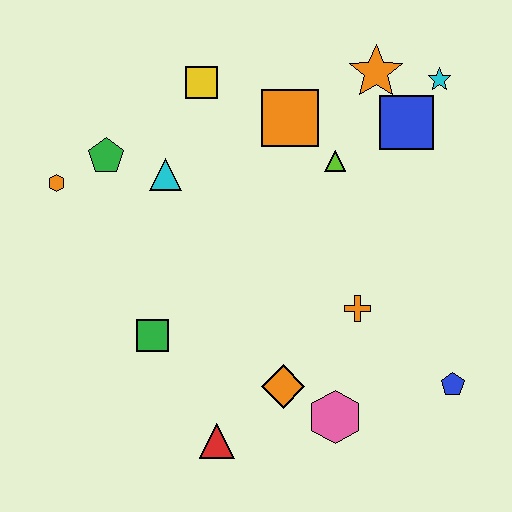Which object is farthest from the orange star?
The red triangle is farthest from the orange star.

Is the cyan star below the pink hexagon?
No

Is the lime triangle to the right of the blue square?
No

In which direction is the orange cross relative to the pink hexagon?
The orange cross is above the pink hexagon.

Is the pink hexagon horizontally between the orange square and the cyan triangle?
No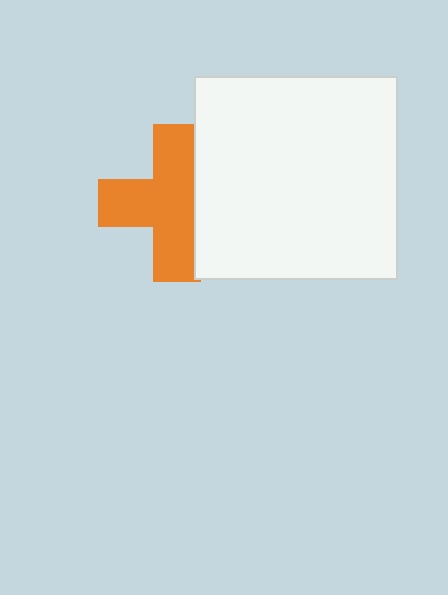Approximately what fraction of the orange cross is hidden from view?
Roughly 30% of the orange cross is hidden behind the white square.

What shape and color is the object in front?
The object in front is a white square.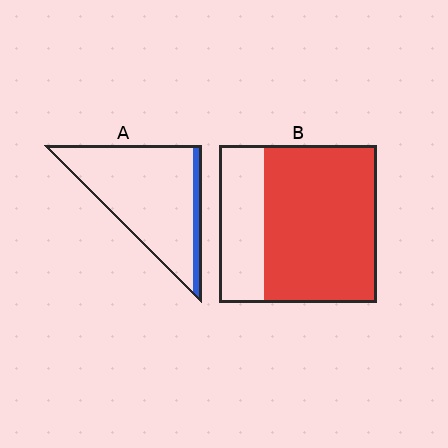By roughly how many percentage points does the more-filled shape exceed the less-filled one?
By roughly 60 percentage points (B over A).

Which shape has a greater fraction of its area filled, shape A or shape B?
Shape B.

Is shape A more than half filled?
No.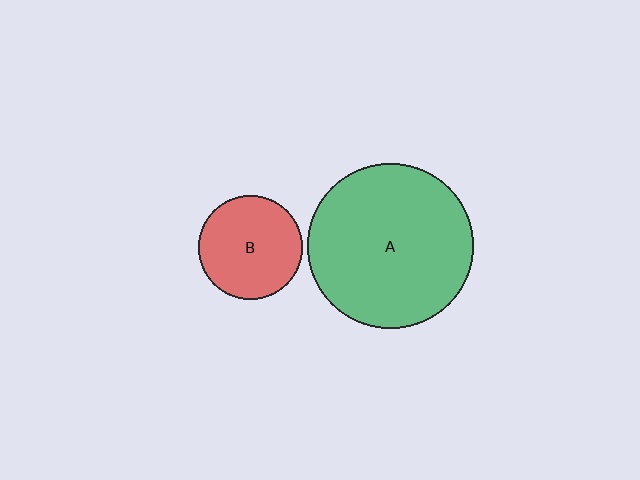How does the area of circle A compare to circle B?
Approximately 2.5 times.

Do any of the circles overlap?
No, none of the circles overlap.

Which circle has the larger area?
Circle A (green).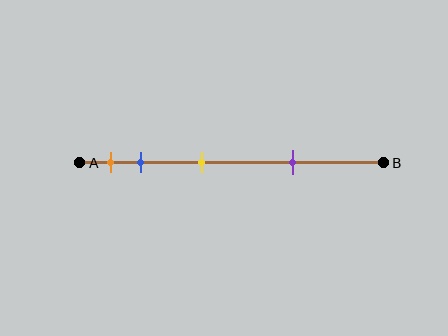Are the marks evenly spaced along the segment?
No, the marks are not evenly spaced.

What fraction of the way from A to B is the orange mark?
The orange mark is approximately 10% (0.1) of the way from A to B.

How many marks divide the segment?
There are 4 marks dividing the segment.